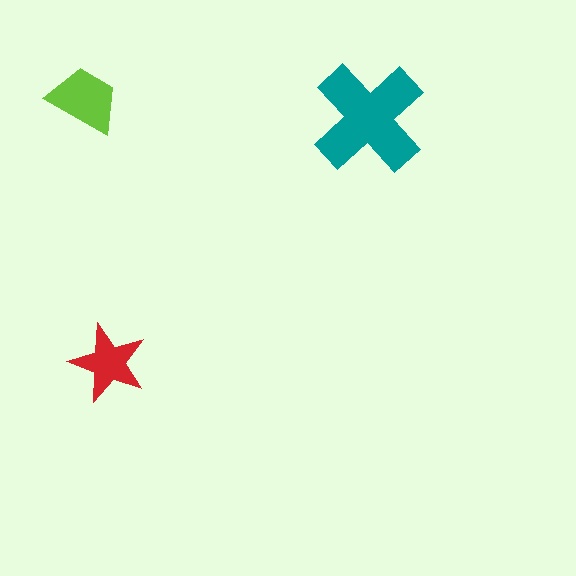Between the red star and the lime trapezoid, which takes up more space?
The lime trapezoid.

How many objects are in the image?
There are 3 objects in the image.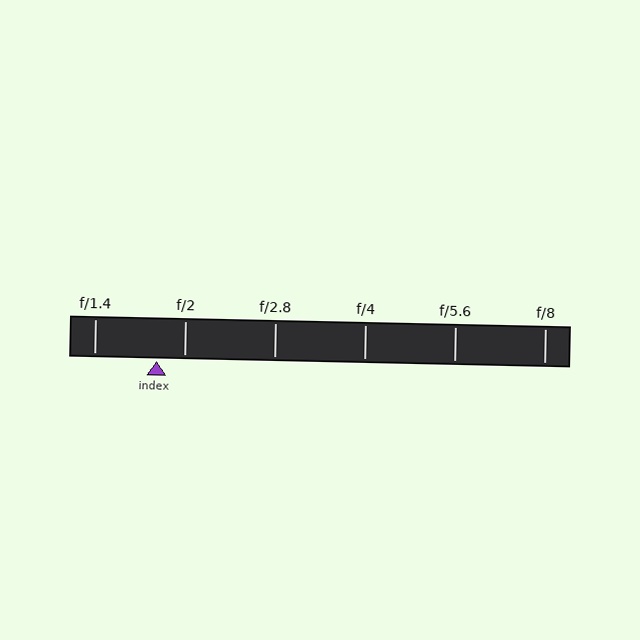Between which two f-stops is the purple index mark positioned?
The index mark is between f/1.4 and f/2.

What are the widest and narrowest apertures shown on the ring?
The widest aperture shown is f/1.4 and the narrowest is f/8.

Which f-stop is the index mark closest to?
The index mark is closest to f/2.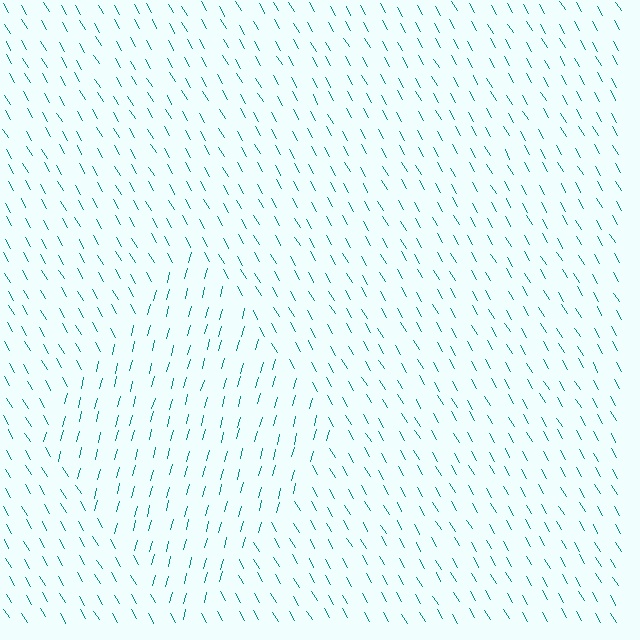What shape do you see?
I see a diamond.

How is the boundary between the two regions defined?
The boundary is defined purely by a change in line orientation (approximately 45 degrees difference). All lines are the same color and thickness.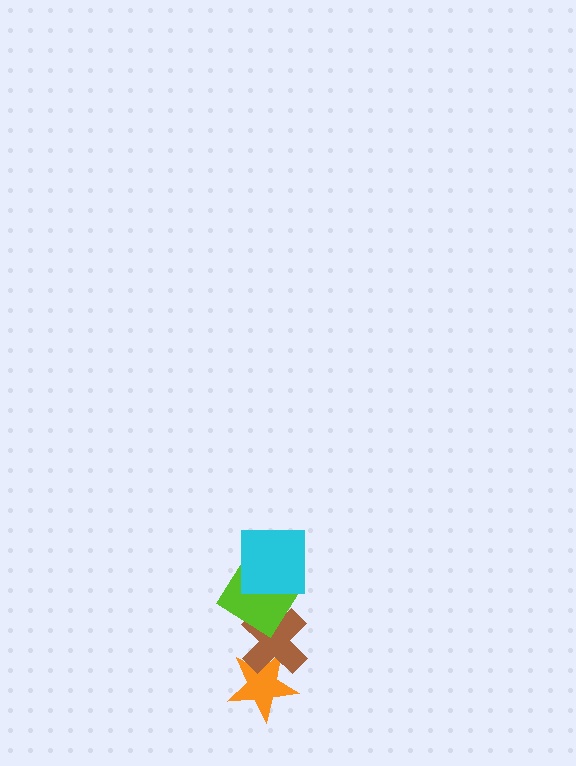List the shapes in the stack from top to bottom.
From top to bottom: the cyan square, the lime diamond, the brown cross, the orange star.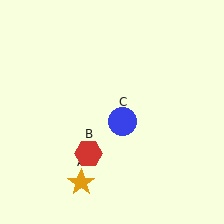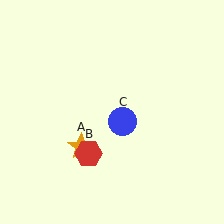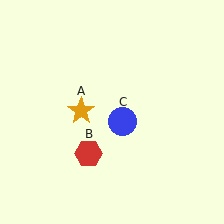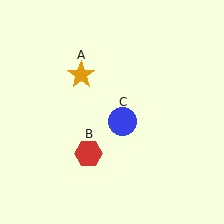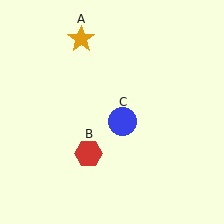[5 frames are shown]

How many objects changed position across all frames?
1 object changed position: orange star (object A).